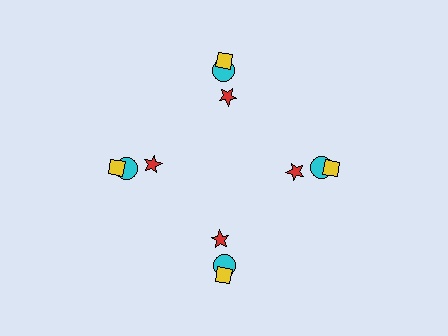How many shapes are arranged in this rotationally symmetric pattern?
There are 12 shapes, arranged in 4 groups of 3.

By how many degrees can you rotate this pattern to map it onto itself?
The pattern maps onto itself every 90 degrees of rotation.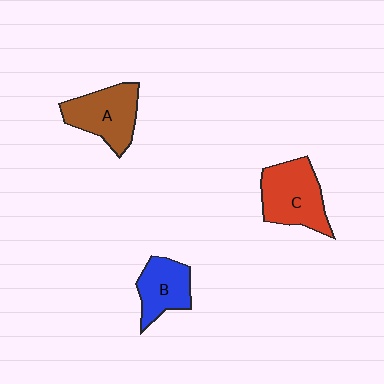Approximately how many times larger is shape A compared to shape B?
Approximately 1.3 times.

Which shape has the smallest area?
Shape B (blue).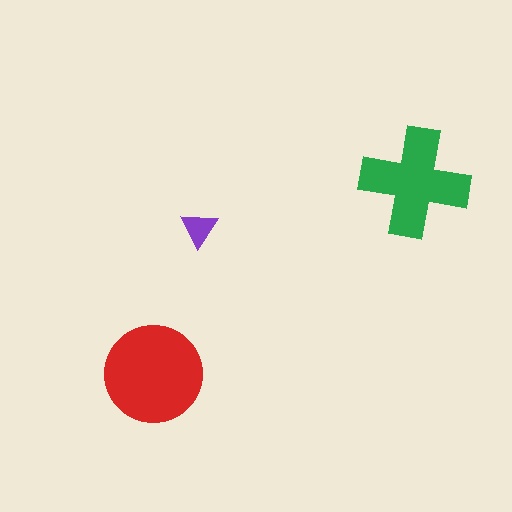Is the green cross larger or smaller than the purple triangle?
Larger.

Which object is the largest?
The red circle.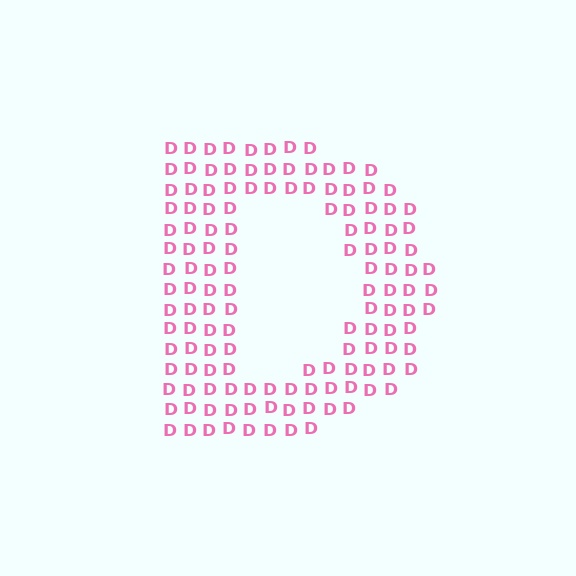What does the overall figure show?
The overall figure shows the letter D.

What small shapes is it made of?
It is made of small letter D's.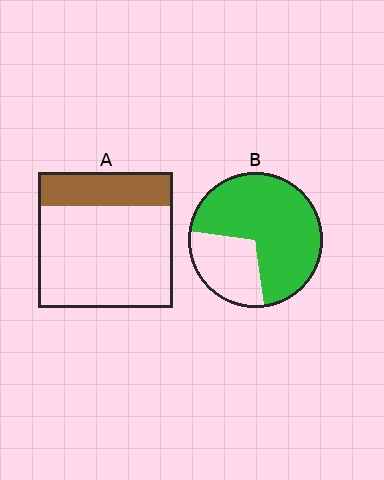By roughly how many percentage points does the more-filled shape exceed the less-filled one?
By roughly 45 percentage points (B over A).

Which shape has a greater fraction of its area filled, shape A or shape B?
Shape B.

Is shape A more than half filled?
No.